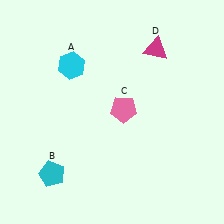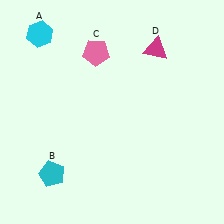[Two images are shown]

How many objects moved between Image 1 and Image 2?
2 objects moved between the two images.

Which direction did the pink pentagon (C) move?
The pink pentagon (C) moved up.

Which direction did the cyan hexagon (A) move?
The cyan hexagon (A) moved left.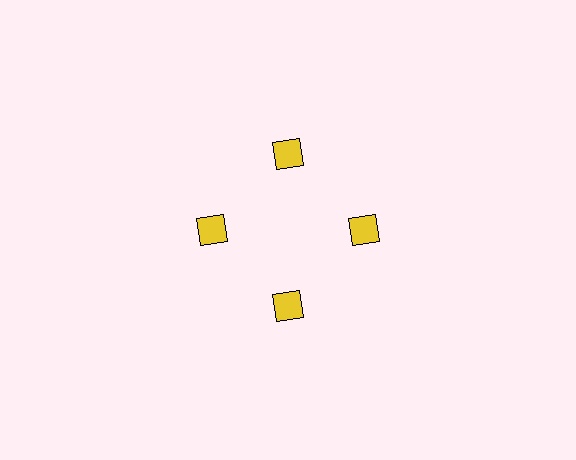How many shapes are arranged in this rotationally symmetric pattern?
There are 4 shapes, arranged in 4 groups of 1.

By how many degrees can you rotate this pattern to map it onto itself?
The pattern maps onto itself every 90 degrees of rotation.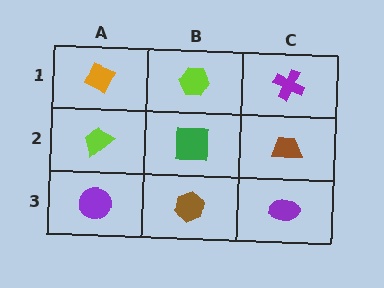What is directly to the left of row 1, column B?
An orange diamond.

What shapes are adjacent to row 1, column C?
A brown trapezoid (row 2, column C), a lime hexagon (row 1, column B).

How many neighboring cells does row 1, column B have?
3.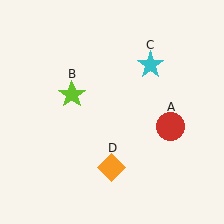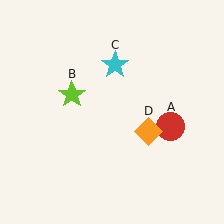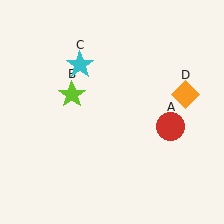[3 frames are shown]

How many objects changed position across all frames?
2 objects changed position: cyan star (object C), orange diamond (object D).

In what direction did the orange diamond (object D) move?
The orange diamond (object D) moved up and to the right.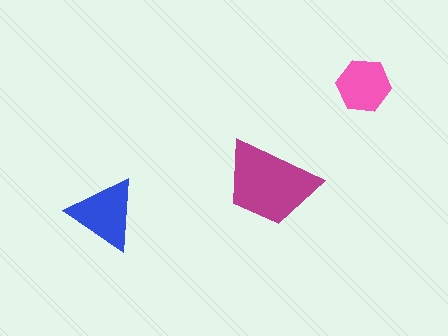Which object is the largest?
The magenta trapezoid.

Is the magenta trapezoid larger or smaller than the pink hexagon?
Larger.